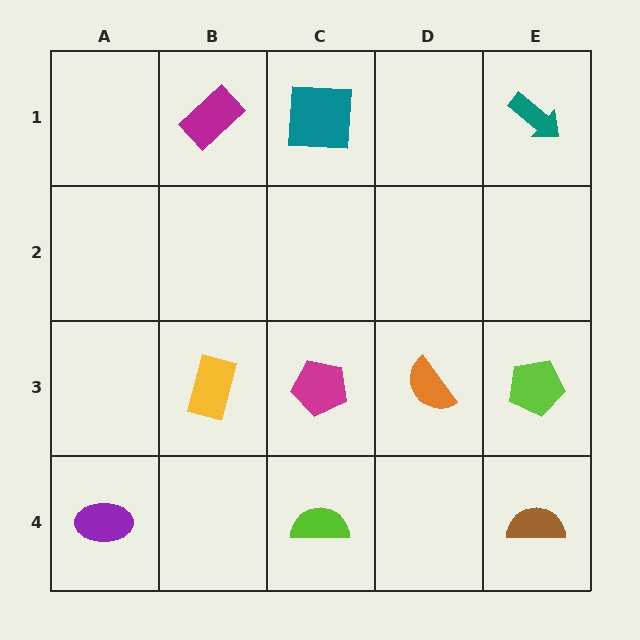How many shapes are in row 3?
4 shapes.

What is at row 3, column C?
A magenta pentagon.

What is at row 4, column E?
A brown semicircle.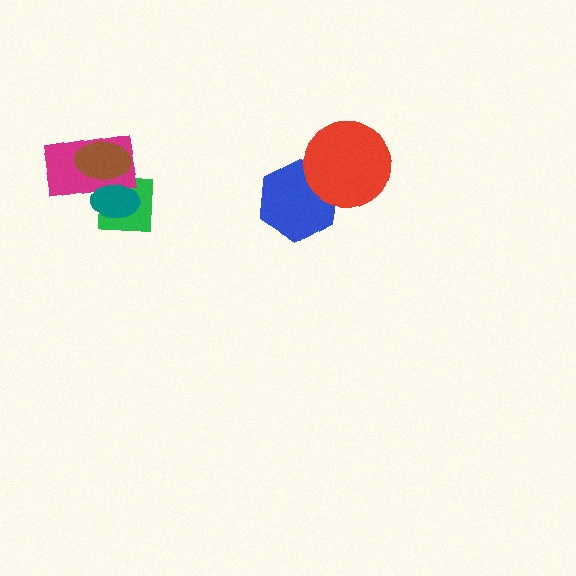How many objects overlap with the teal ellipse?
3 objects overlap with the teal ellipse.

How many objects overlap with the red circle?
1 object overlaps with the red circle.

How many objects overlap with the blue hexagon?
1 object overlaps with the blue hexagon.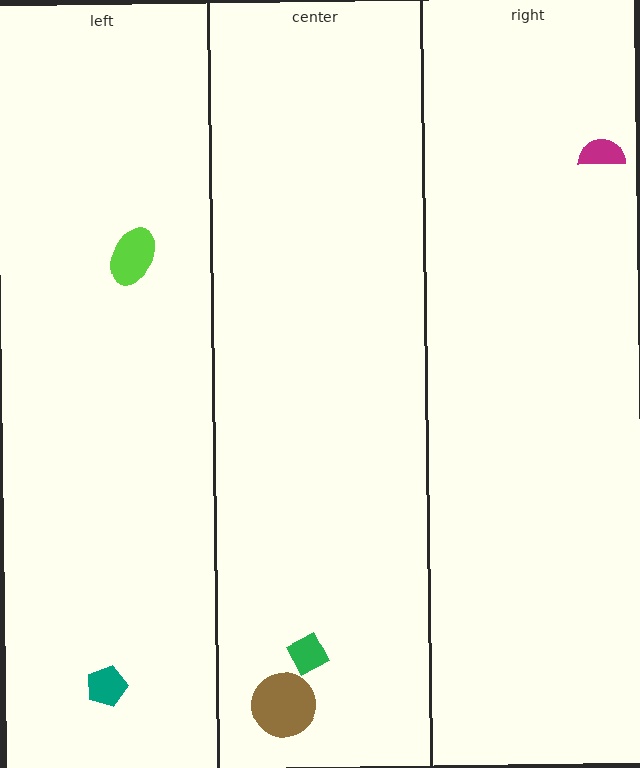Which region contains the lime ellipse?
The left region.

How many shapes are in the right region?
1.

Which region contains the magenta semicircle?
The right region.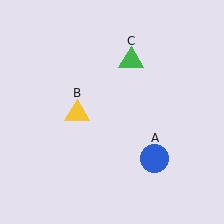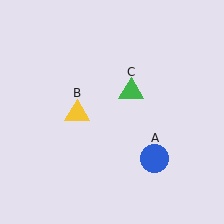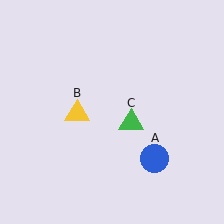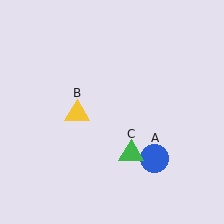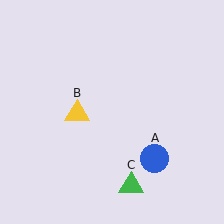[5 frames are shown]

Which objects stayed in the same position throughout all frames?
Blue circle (object A) and yellow triangle (object B) remained stationary.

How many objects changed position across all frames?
1 object changed position: green triangle (object C).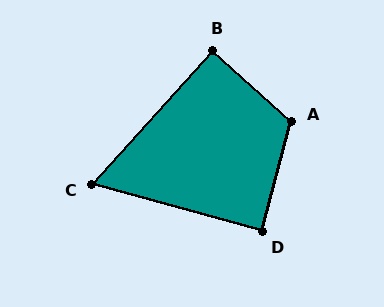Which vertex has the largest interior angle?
A, at approximately 117 degrees.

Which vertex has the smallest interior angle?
C, at approximately 63 degrees.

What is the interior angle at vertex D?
Approximately 90 degrees (approximately right).